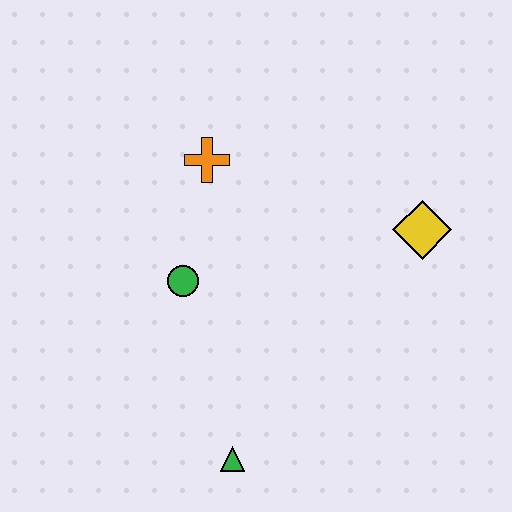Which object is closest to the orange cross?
The green circle is closest to the orange cross.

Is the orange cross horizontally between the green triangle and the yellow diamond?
No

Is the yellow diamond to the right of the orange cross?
Yes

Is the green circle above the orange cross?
No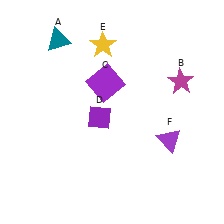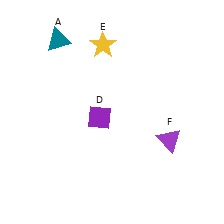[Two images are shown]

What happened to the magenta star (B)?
The magenta star (B) was removed in Image 2. It was in the top-right area of Image 1.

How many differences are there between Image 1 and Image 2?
There are 2 differences between the two images.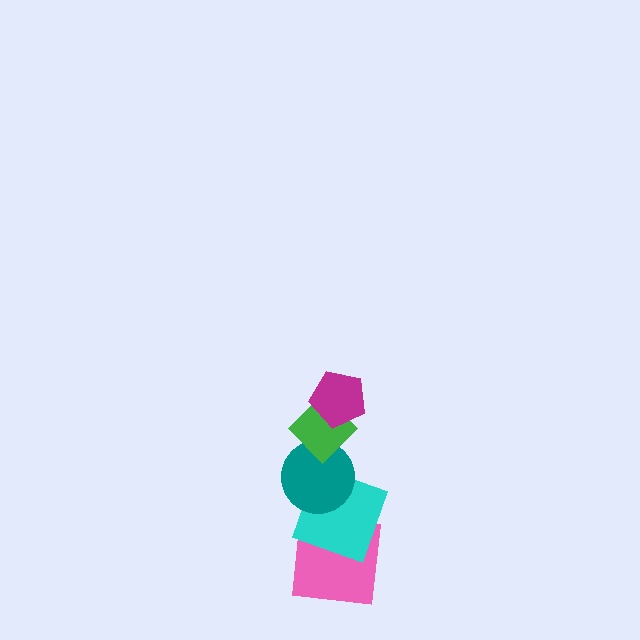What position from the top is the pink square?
The pink square is 5th from the top.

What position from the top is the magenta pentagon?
The magenta pentagon is 1st from the top.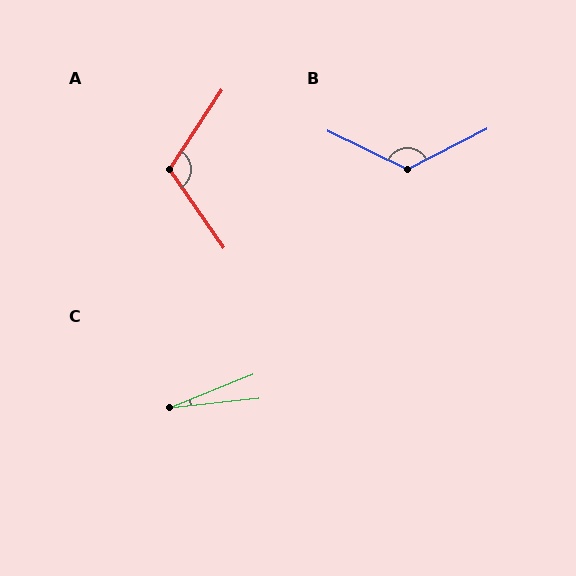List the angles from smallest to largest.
C (16°), A (112°), B (127°).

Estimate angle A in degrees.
Approximately 112 degrees.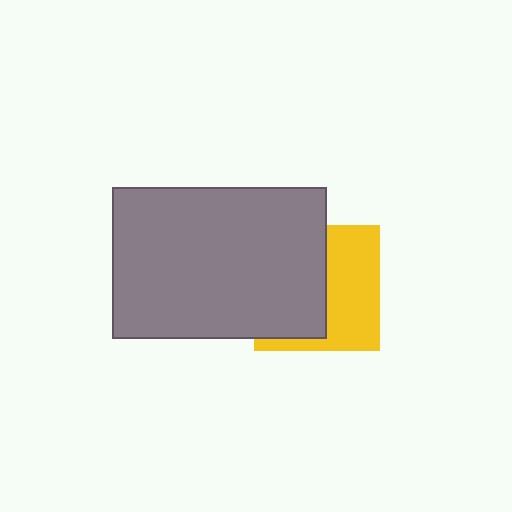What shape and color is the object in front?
The object in front is a gray rectangle.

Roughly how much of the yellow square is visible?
About half of it is visible (roughly 47%).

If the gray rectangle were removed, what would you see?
You would see the complete yellow square.